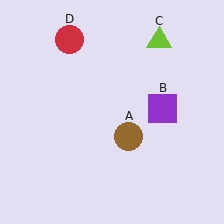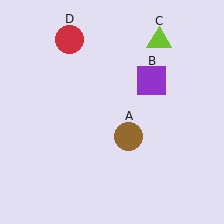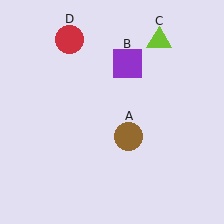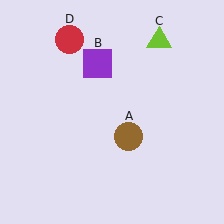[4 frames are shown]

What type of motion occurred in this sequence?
The purple square (object B) rotated counterclockwise around the center of the scene.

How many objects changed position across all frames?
1 object changed position: purple square (object B).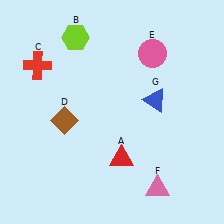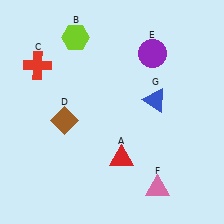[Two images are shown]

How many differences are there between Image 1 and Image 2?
There is 1 difference between the two images.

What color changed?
The circle (E) changed from pink in Image 1 to purple in Image 2.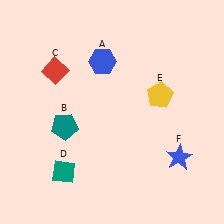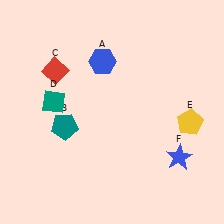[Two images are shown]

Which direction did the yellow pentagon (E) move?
The yellow pentagon (E) moved right.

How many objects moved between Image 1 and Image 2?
2 objects moved between the two images.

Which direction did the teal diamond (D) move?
The teal diamond (D) moved up.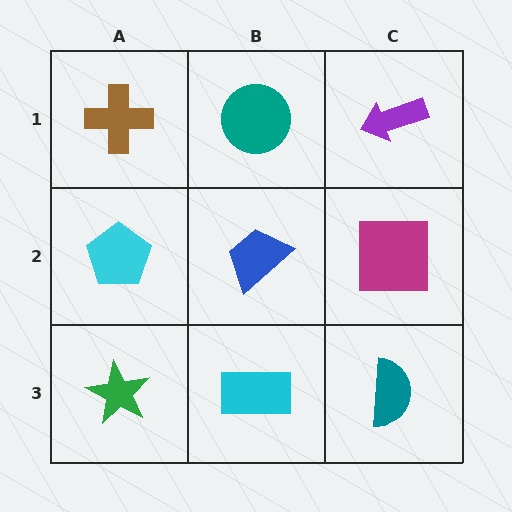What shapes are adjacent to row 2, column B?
A teal circle (row 1, column B), a cyan rectangle (row 3, column B), a cyan pentagon (row 2, column A), a magenta square (row 2, column C).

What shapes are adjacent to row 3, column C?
A magenta square (row 2, column C), a cyan rectangle (row 3, column B).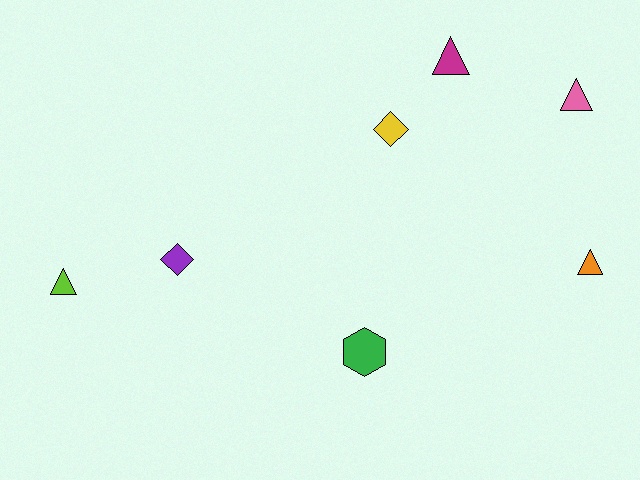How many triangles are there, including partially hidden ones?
There are 4 triangles.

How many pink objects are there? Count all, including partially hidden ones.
There is 1 pink object.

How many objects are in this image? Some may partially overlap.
There are 7 objects.